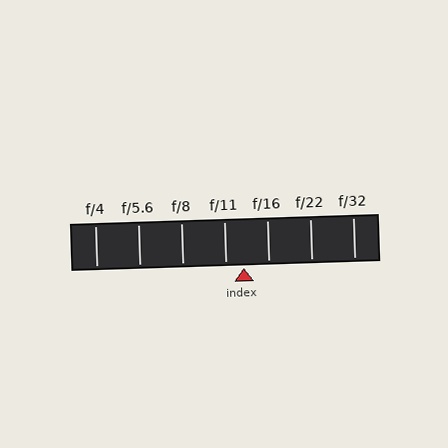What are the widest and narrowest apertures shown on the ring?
The widest aperture shown is f/4 and the narrowest is f/32.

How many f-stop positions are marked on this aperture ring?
There are 7 f-stop positions marked.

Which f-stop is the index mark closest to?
The index mark is closest to f/11.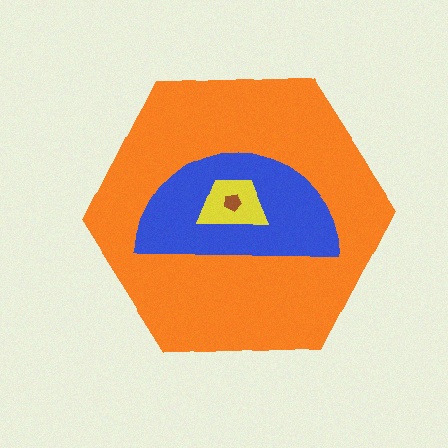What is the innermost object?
The brown pentagon.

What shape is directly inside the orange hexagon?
The blue semicircle.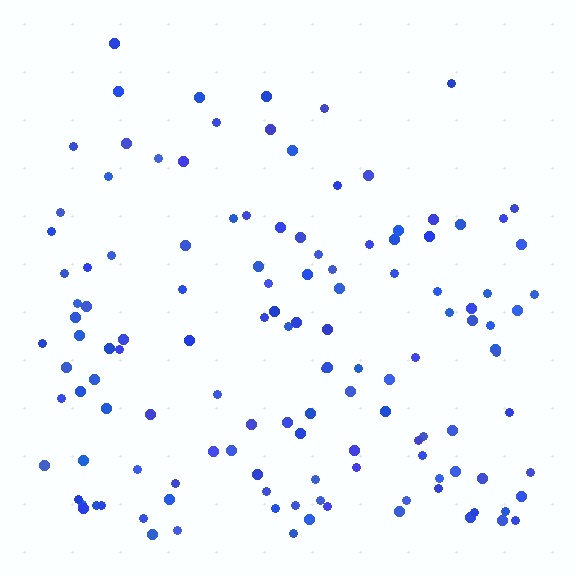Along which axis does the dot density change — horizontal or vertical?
Vertical.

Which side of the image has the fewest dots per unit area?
The top.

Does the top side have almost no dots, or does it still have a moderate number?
Still a moderate number, just noticeably fewer than the bottom.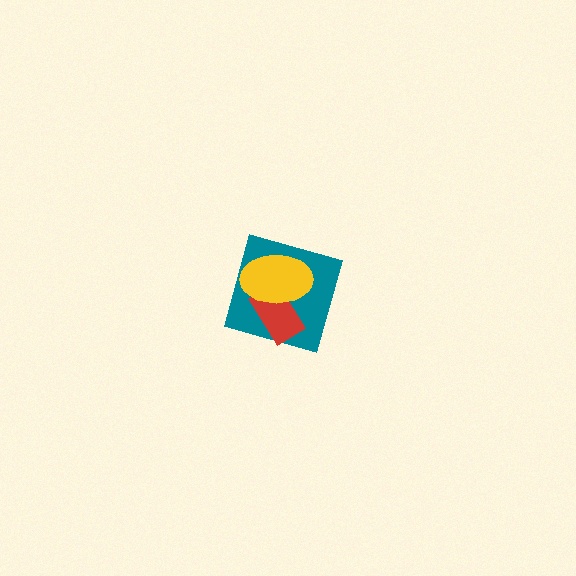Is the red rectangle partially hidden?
Yes, it is partially covered by another shape.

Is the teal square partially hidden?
Yes, it is partially covered by another shape.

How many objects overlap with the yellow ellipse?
2 objects overlap with the yellow ellipse.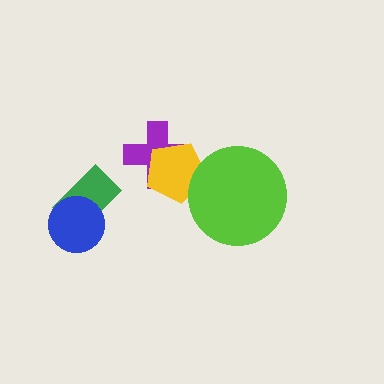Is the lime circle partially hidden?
No, no other shape covers it.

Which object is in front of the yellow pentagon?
The lime circle is in front of the yellow pentagon.